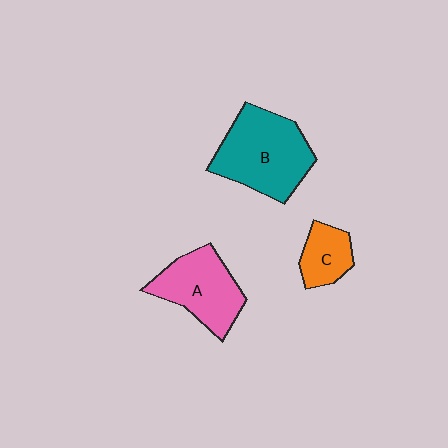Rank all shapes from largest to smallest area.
From largest to smallest: B (teal), A (pink), C (orange).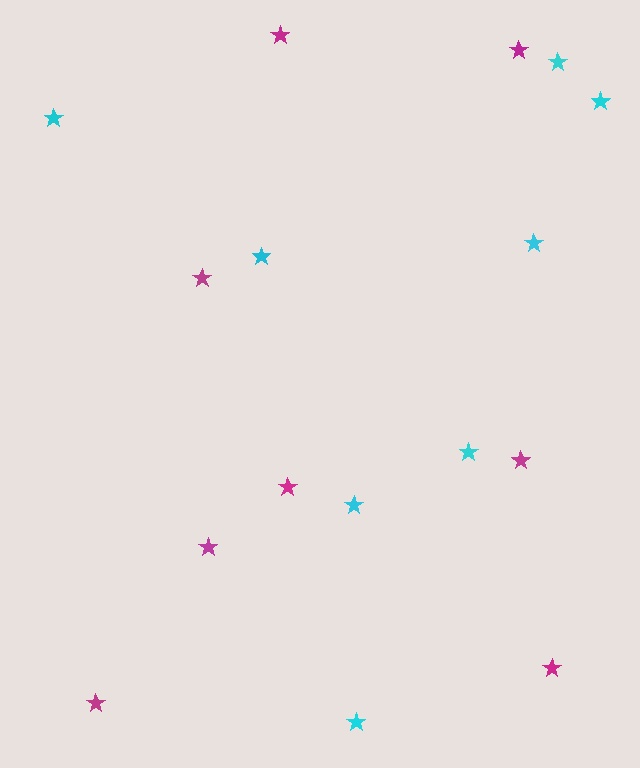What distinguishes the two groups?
There are 2 groups: one group of cyan stars (8) and one group of magenta stars (8).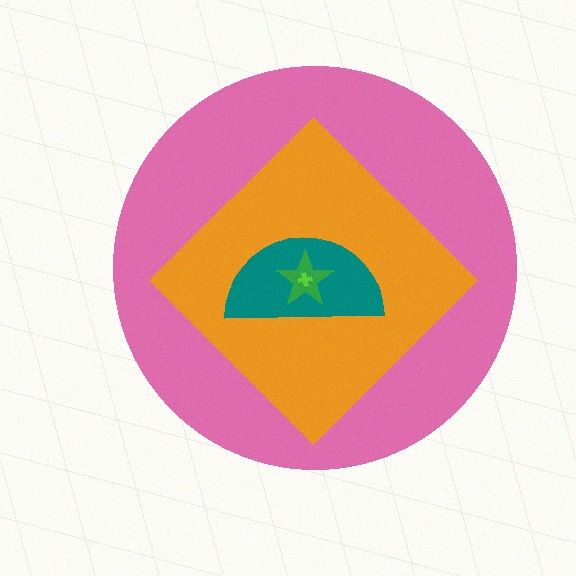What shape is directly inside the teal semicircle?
The green star.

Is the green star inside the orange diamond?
Yes.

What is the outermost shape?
The pink circle.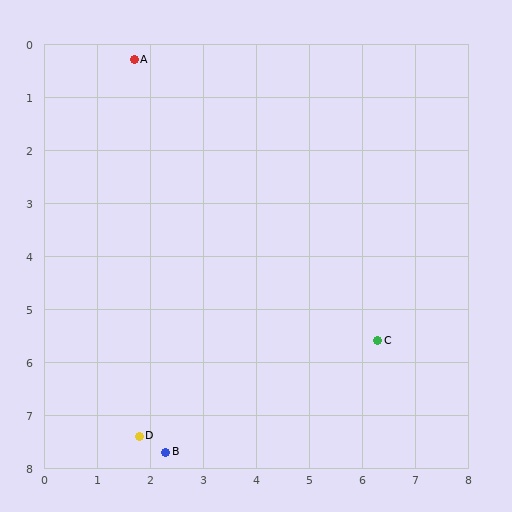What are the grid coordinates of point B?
Point B is at approximately (2.3, 7.7).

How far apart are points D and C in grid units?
Points D and C are about 4.8 grid units apart.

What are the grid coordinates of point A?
Point A is at approximately (1.7, 0.3).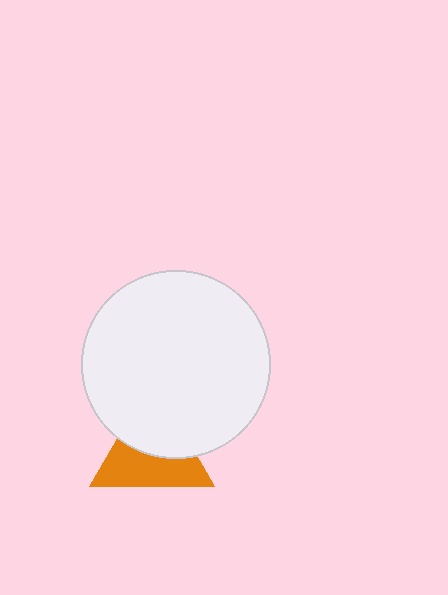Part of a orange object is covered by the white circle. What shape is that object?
It is a triangle.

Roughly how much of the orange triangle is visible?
About half of it is visible (roughly 53%).